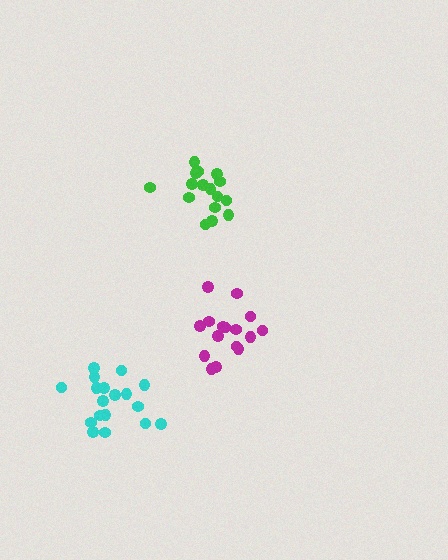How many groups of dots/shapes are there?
There are 3 groups.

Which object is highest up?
The green cluster is topmost.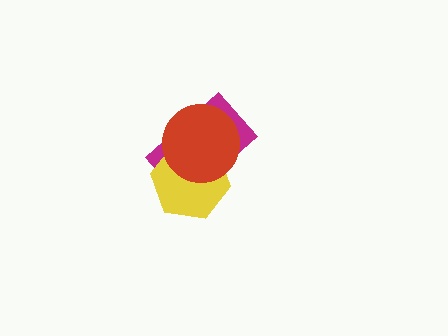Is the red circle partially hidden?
No, no other shape covers it.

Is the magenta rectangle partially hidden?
Yes, it is partially covered by another shape.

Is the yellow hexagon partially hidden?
Yes, it is partially covered by another shape.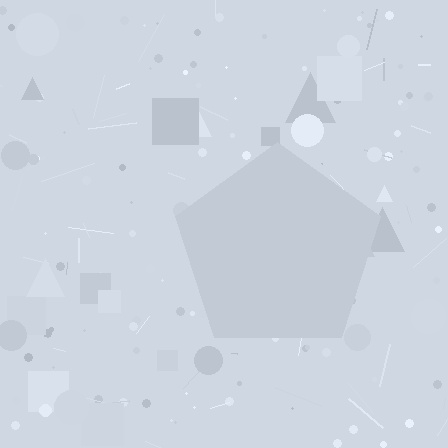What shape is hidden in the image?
A pentagon is hidden in the image.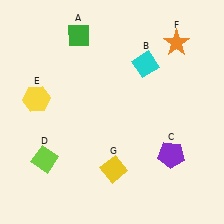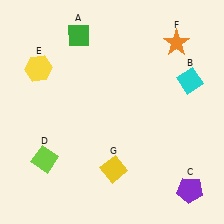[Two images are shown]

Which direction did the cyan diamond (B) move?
The cyan diamond (B) moved right.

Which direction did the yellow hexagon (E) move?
The yellow hexagon (E) moved up.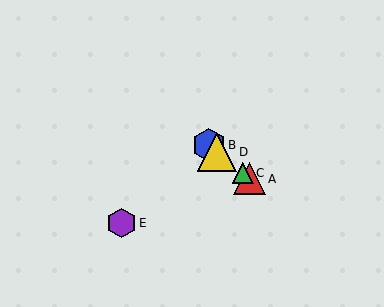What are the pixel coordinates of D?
Object D is at (217, 152).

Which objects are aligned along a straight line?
Objects A, B, C, D are aligned along a straight line.